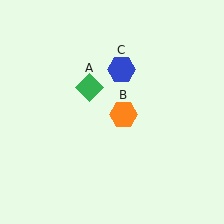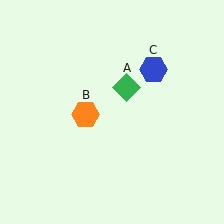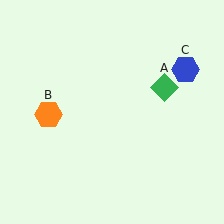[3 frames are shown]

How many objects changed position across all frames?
3 objects changed position: green diamond (object A), orange hexagon (object B), blue hexagon (object C).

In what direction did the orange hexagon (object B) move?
The orange hexagon (object B) moved left.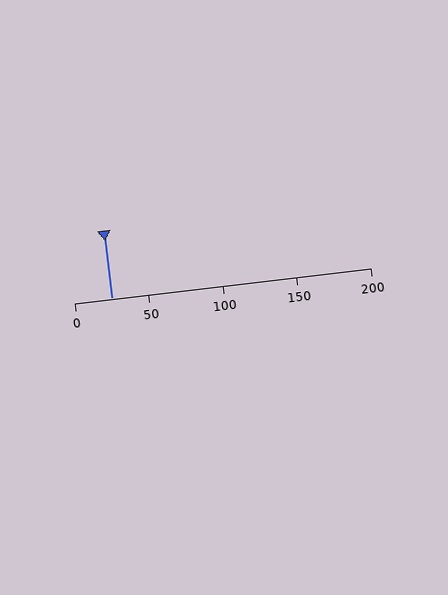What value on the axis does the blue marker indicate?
The marker indicates approximately 25.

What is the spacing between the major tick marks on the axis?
The major ticks are spaced 50 apart.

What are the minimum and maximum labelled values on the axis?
The axis runs from 0 to 200.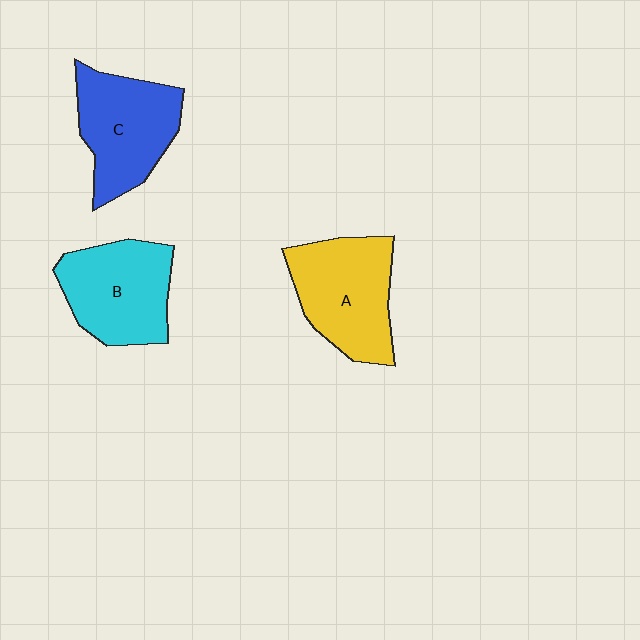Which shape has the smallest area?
Shape C (blue).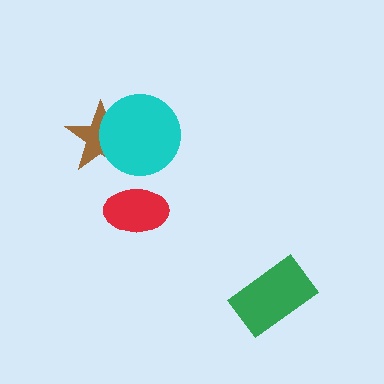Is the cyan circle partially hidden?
No, no other shape covers it.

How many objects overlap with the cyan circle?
1 object overlaps with the cyan circle.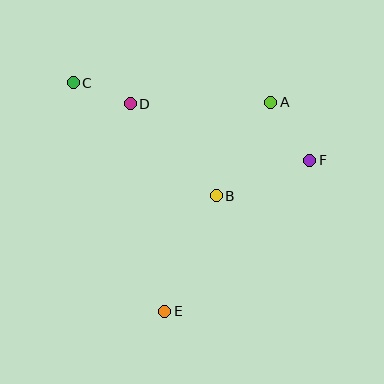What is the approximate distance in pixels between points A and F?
The distance between A and F is approximately 70 pixels.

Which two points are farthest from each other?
Points C and F are farthest from each other.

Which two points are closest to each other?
Points C and D are closest to each other.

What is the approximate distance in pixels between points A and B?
The distance between A and B is approximately 109 pixels.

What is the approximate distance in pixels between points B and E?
The distance between B and E is approximately 126 pixels.